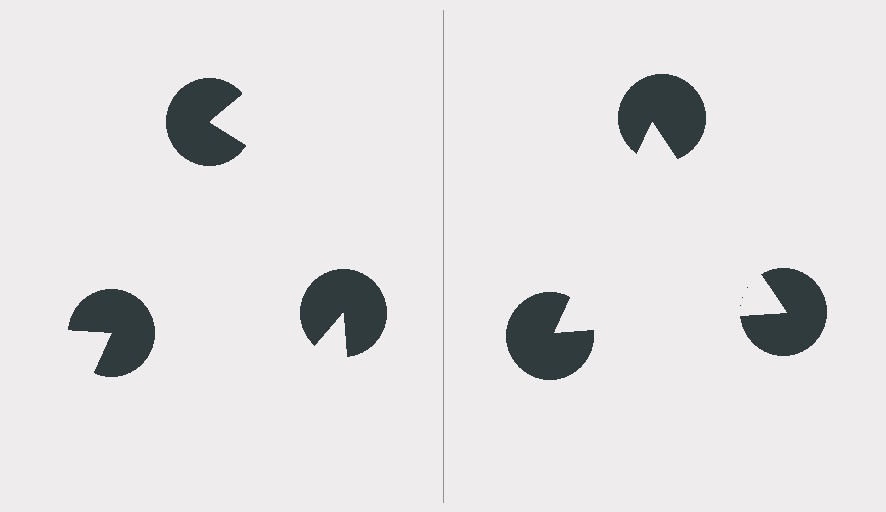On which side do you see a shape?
An illusory triangle appears on the right side. On the left side the wedge cuts are rotated, so no coherent shape forms.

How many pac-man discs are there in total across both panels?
6 — 3 on each side.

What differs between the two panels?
The pac-man discs are positioned identically on both sides; only the wedge orientations differ. On the right they align to a triangle; on the left they are misaligned.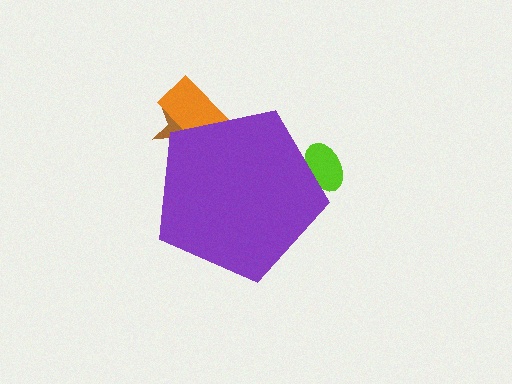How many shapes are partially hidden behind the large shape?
3 shapes are partially hidden.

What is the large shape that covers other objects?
A purple pentagon.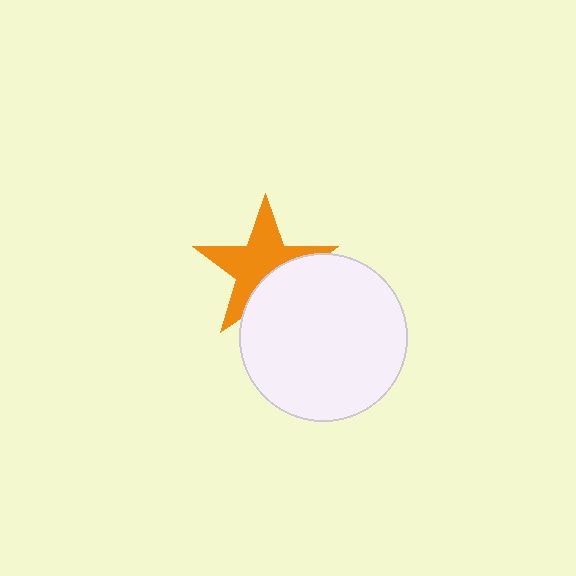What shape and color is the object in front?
The object in front is a white circle.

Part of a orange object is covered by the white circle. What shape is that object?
It is a star.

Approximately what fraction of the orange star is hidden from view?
Roughly 36% of the orange star is hidden behind the white circle.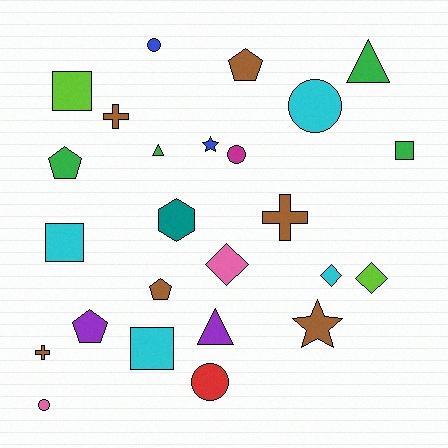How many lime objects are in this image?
There are 2 lime objects.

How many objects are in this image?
There are 25 objects.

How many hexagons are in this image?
There is 1 hexagon.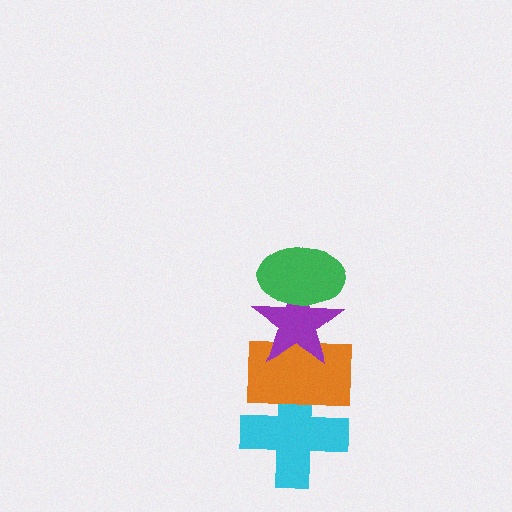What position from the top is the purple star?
The purple star is 2nd from the top.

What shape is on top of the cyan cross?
The orange rectangle is on top of the cyan cross.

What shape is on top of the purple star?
The green ellipse is on top of the purple star.